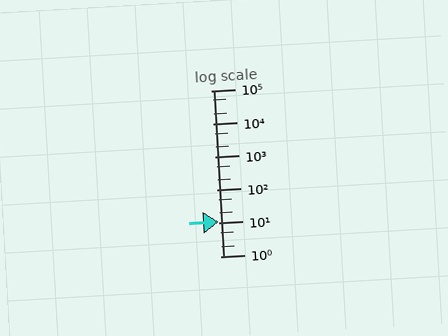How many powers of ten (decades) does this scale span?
The scale spans 5 decades, from 1 to 100000.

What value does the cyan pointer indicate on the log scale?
The pointer indicates approximately 11.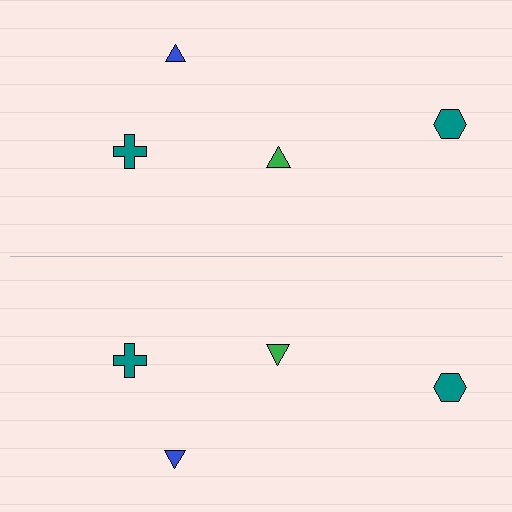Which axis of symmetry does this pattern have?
The pattern has a horizontal axis of symmetry running through the center of the image.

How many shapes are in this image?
There are 8 shapes in this image.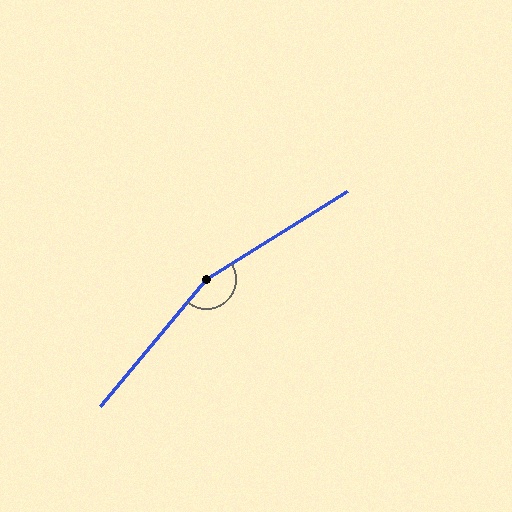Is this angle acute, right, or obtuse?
It is obtuse.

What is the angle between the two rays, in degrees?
Approximately 162 degrees.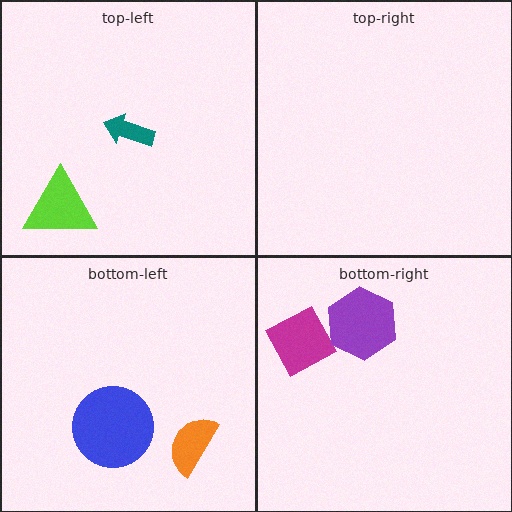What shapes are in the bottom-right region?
The magenta diamond, the purple hexagon.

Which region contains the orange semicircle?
The bottom-left region.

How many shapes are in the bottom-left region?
2.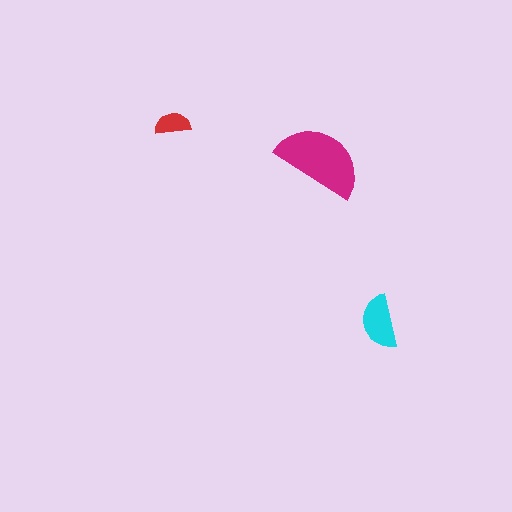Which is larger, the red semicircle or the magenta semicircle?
The magenta one.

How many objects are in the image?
There are 3 objects in the image.